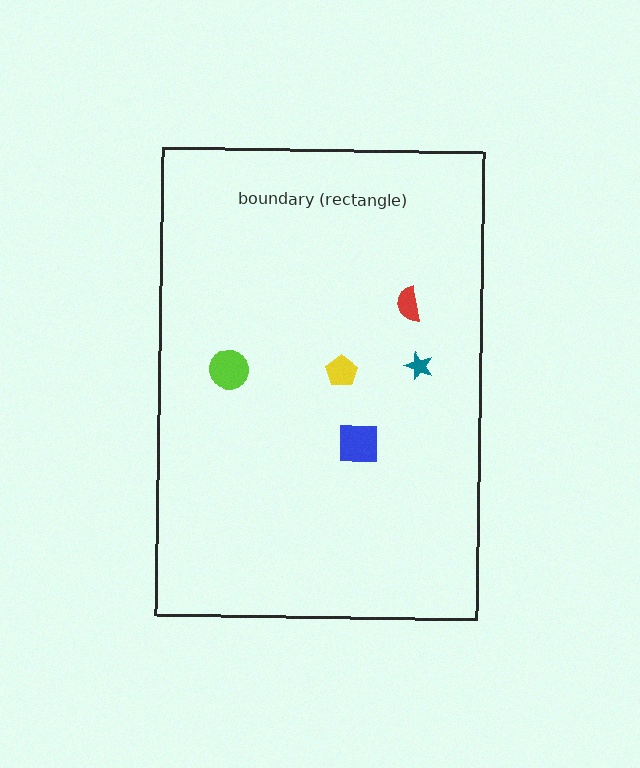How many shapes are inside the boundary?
5 inside, 0 outside.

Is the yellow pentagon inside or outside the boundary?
Inside.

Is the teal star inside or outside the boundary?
Inside.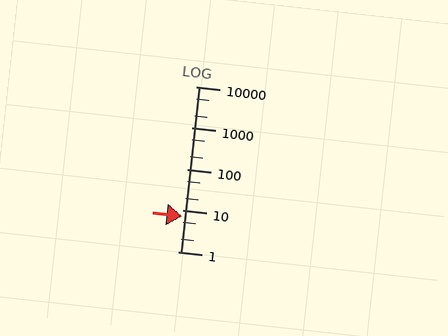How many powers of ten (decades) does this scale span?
The scale spans 4 decades, from 1 to 10000.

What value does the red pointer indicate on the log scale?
The pointer indicates approximately 7.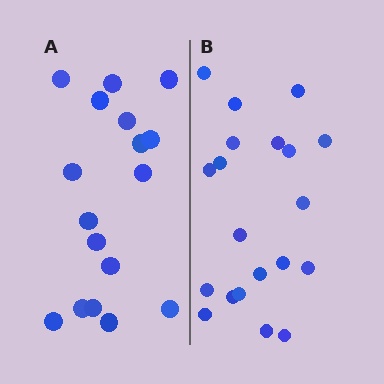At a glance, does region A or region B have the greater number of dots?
Region B (the right region) has more dots.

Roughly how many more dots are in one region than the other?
Region B has just a few more — roughly 2 or 3 more dots than region A.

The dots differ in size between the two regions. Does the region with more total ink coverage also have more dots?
No. Region A has more total ink coverage because its dots are larger, but region B actually contains more individual dots. Total area can be misleading — the number of items is what matters here.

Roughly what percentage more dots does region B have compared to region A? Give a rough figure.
About 20% more.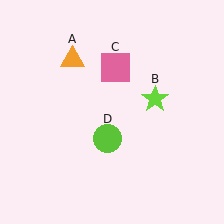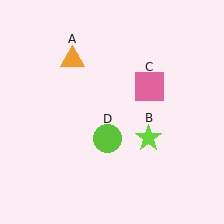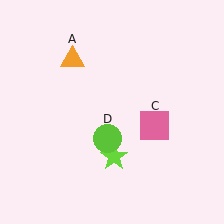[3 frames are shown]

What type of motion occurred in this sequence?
The lime star (object B), pink square (object C) rotated clockwise around the center of the scene.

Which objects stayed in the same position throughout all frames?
Orange triangle (object A) and lime circle (object D) remained stationary.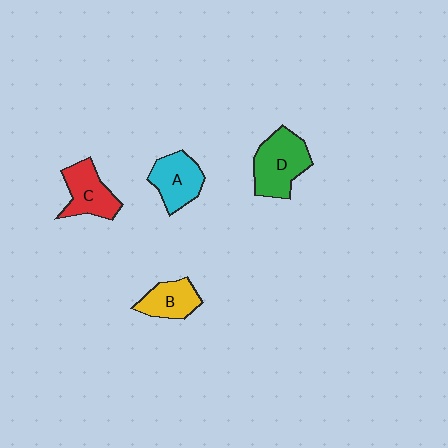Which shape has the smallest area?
Shape B (yellow).